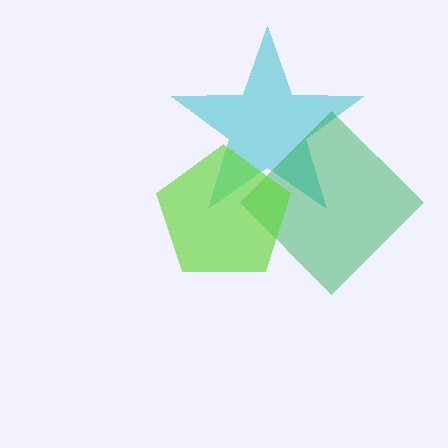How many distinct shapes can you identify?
There are 3 distinct shapes: a cyan star, a green diamond, a lime pentagon.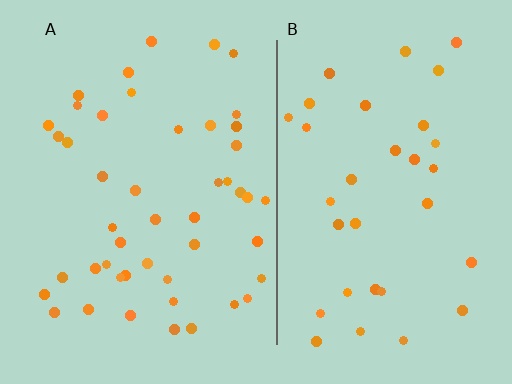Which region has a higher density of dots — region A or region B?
A (the left).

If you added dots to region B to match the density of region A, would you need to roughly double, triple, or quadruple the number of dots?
Approximately double.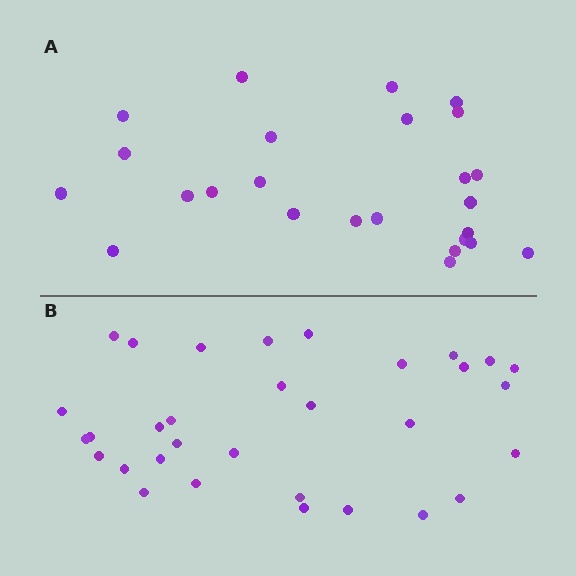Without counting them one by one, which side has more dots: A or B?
Region B (the bottom region) has more dots.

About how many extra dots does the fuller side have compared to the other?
Region B has roughly 8 or so more dots than region A.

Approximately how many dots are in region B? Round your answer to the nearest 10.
About 30 dots. (The exact count is 32, which rounds to 30.)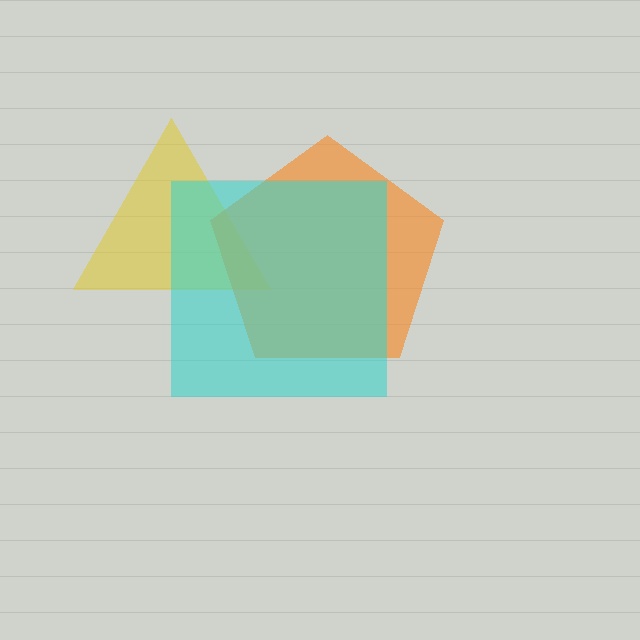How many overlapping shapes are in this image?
There are 3 overlapping shapes in the image.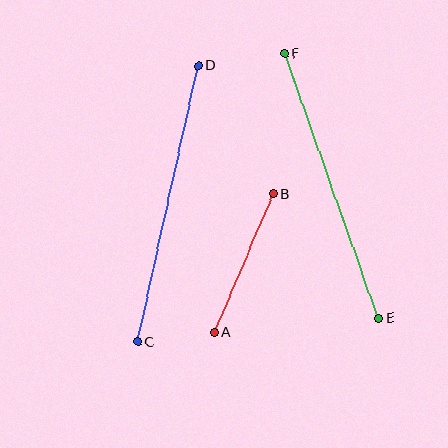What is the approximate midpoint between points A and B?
The midpoint is at approximately (244, 263) pixels.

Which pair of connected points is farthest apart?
Points C and D are farthest apart.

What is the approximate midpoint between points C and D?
The midpoint is at approximately (168, 204) pixels.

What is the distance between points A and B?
The distance is approximately 151 pixels.